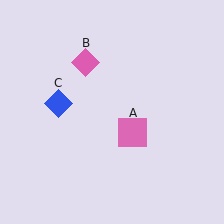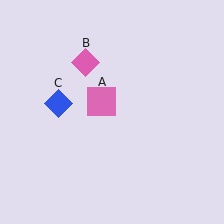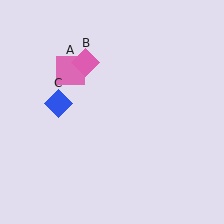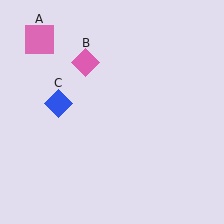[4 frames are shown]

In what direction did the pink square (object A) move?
The pink square (object A) moved up and to the left.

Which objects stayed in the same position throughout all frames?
Pink diamond (object B) and blue diamond (object C) remained stationary.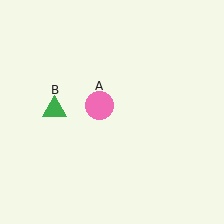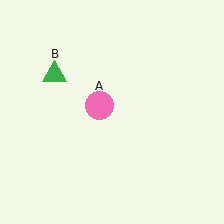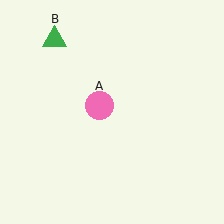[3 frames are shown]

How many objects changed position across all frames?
1 object changed position: green triangle (object B).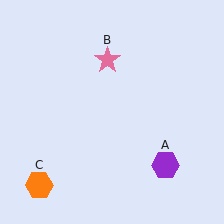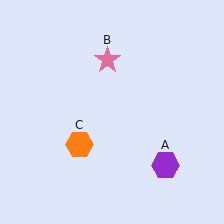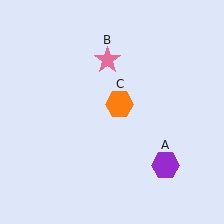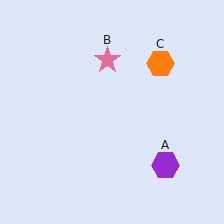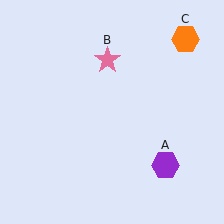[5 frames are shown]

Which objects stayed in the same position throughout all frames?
Purple hexagon (object A) and pink star (object B) remained stationary.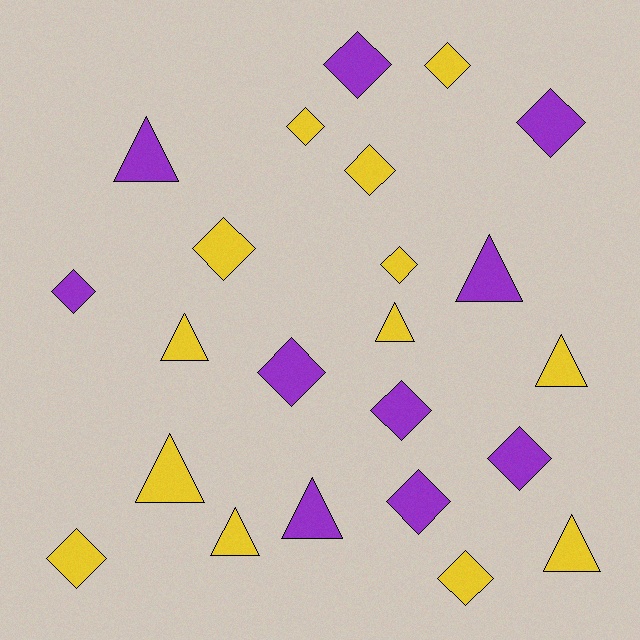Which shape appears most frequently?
Diamond, with 14 objects.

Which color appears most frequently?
Yellow, with 13 objects.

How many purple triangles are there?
There are 3 purple triangles.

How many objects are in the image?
There are 23 objects.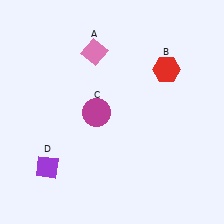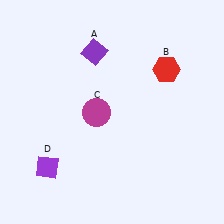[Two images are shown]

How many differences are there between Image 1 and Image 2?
There is 1 difference between the two images.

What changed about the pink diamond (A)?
In Image 1, A is pink. In Image 2, it changed to purple.